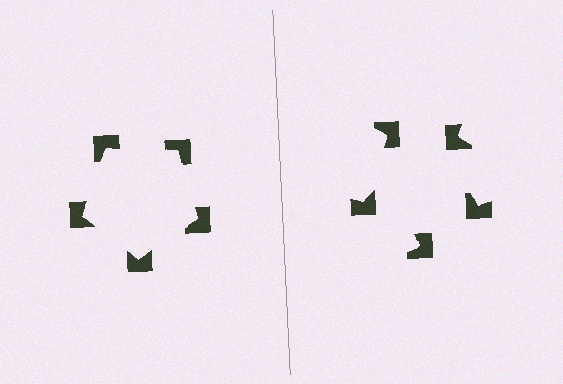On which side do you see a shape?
An illusory pentagon appears on the left side. On the right side the wedge cuts are rotated, so no coherent shape forms.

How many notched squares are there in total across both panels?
10 — 5 on each side.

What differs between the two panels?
The notched squares are positioned identically on both sides; only the wedge orientations differ. On the left they align to a pentagon; on the right they are misaligned.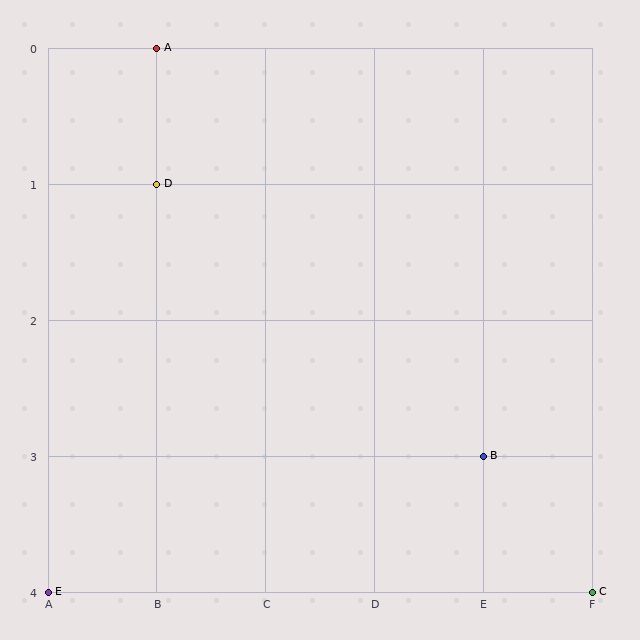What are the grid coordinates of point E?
Point E is at grid coordinates (A, 4).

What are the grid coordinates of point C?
Point C is at grid coordinates (F, 4).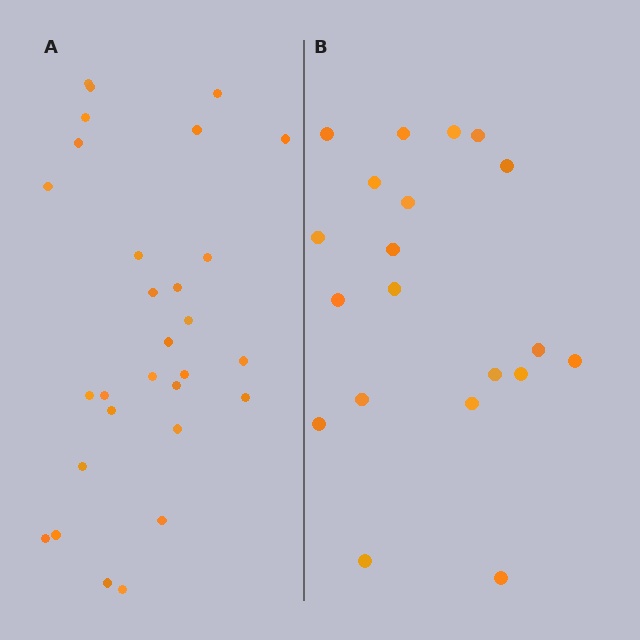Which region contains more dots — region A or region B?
Region A (the left region) has more dots.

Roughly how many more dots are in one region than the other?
Region A has roughly 8 or so more dots than region B.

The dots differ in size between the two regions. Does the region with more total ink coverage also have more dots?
No. Region B has more total ink coverage because its dots are larger, but region A actually contains more individual dots. Total area can be misleading — the number of items is what matters here.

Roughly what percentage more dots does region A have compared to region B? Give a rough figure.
About 45% more.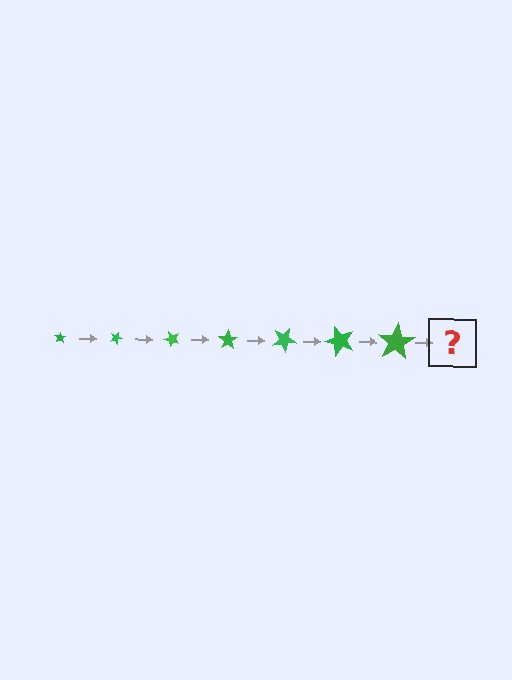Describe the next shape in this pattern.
It should be a star, larger than the previous one and rotated 175 degrees from the start.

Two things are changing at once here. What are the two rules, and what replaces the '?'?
The two rules are that the star grows larger each step and it rotates 25 degrees each step. The '?' should be a star, larger than the previous one and rotated 175 degrees from the start.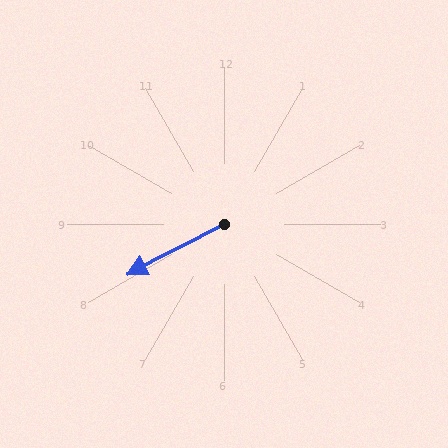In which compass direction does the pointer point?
Southwest.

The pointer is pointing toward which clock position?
Roughly 8 o'clock.